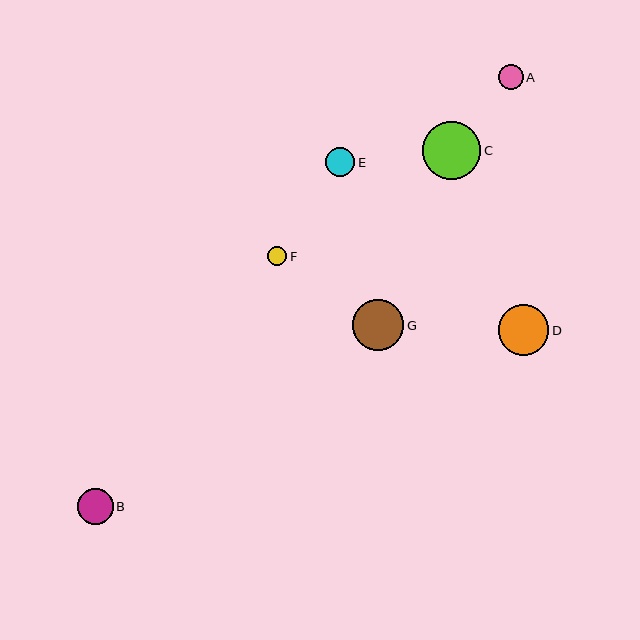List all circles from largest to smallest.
From largest to smallest: C, G, D, B, E, A, F.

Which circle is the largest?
Circle C is the largest with a size of approximately 58 pixels.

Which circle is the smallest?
Circle F is the smallest with a size of approximately 19 pixels.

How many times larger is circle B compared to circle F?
Circle B is approximately 1.9 times the size of circle F.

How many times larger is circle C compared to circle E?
Circle C is approximately 2.0 times the size of circle E.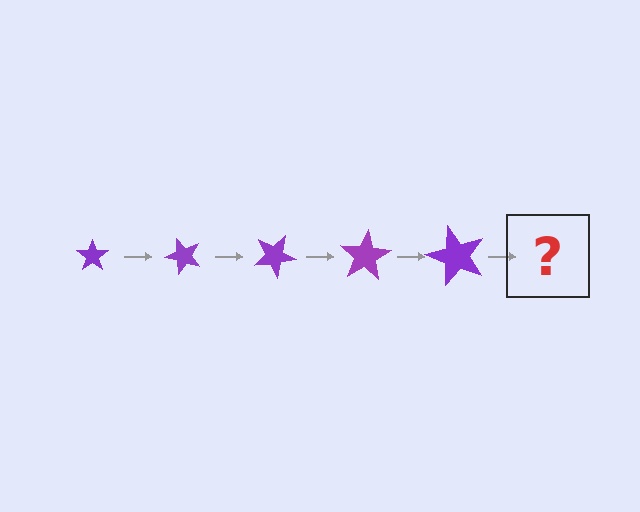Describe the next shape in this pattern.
It should be a star, larger than the previous one and rotated 250 degrees from the start.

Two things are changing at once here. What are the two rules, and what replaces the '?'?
The two rules are that the star grows larger each step and it rotates 50 degrees each step. The '?' should be a star, larger than the previous one and rotated 250 degrees from the start.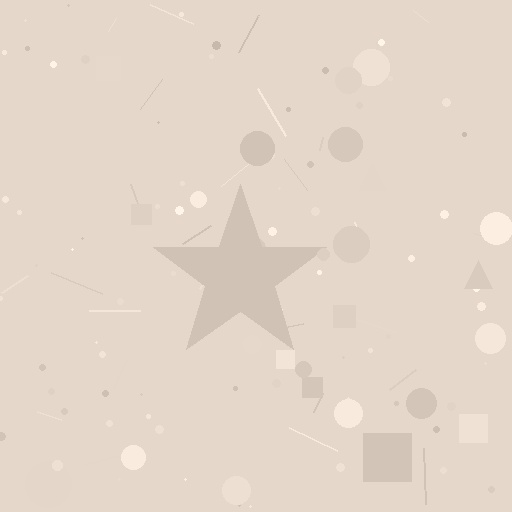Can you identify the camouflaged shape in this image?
The camouflaged shape is a star.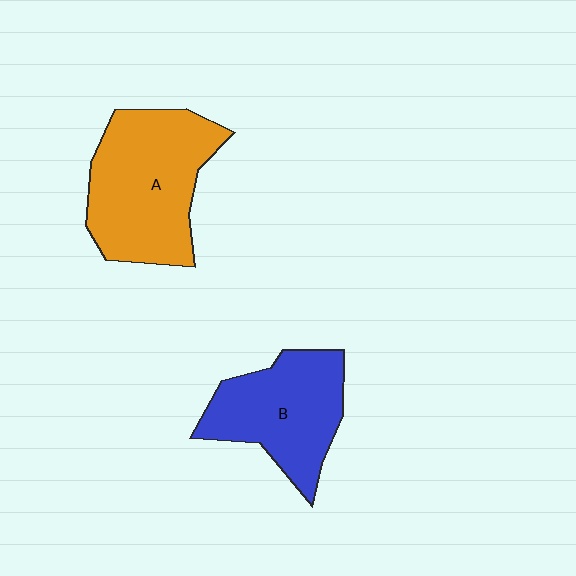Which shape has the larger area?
Shape A (orange).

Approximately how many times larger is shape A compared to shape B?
Approximately 1.3 times.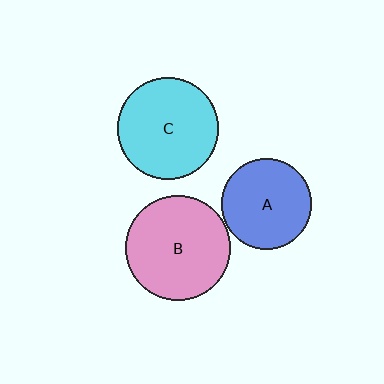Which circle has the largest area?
Circle B (pink).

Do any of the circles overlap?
No, none of the circles overlap.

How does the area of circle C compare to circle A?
Approximately 1.2 times.